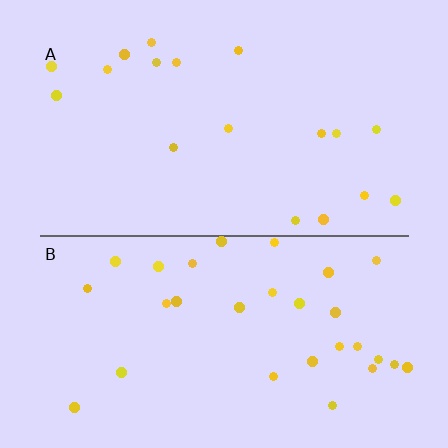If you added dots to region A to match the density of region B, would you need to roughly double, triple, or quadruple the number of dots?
Approximately double.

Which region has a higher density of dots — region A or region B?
B (the bottom).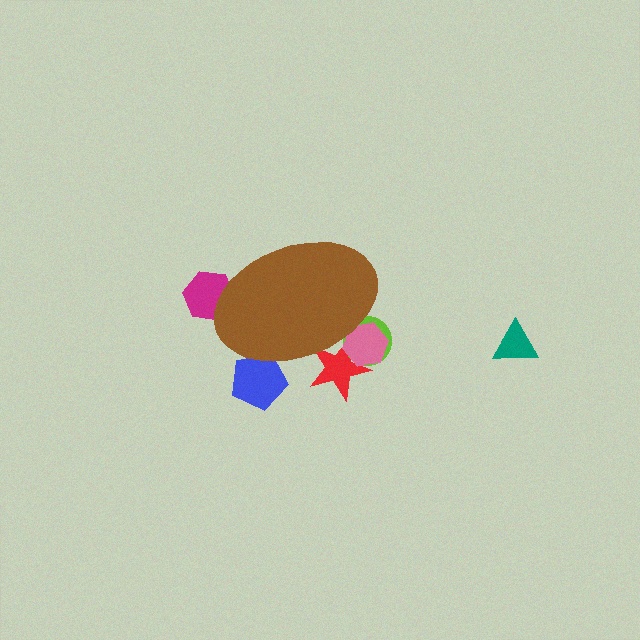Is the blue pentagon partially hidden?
Yes, the blue pentagon is partially hidden behind the brown ellipse.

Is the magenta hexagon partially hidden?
Yes, the magenta hexagon is partially hidden behind the brown ellipse.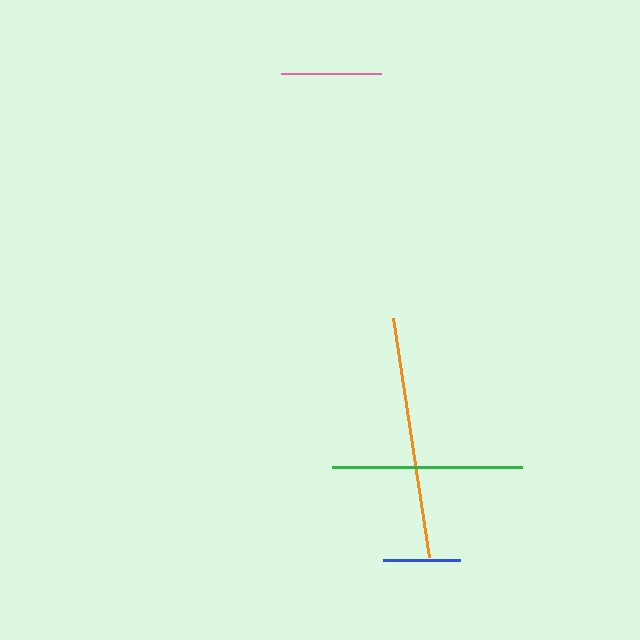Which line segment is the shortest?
The blue line is the shortest at approximately 77 pixels.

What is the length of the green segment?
The green segment is approximately 191 pixels long.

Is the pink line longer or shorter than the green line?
The green line is longer than the pink line.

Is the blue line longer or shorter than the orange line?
The orange line is longer than the blue line.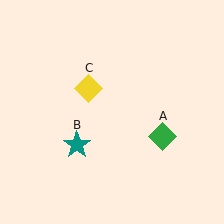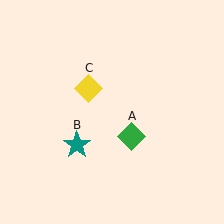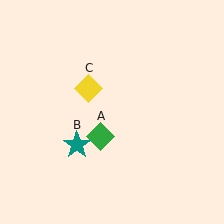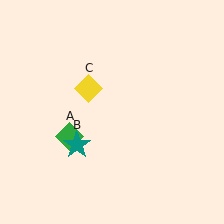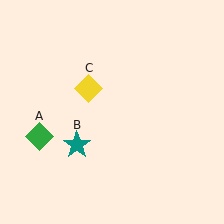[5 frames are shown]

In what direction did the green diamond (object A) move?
The green diamond (object A) moved left.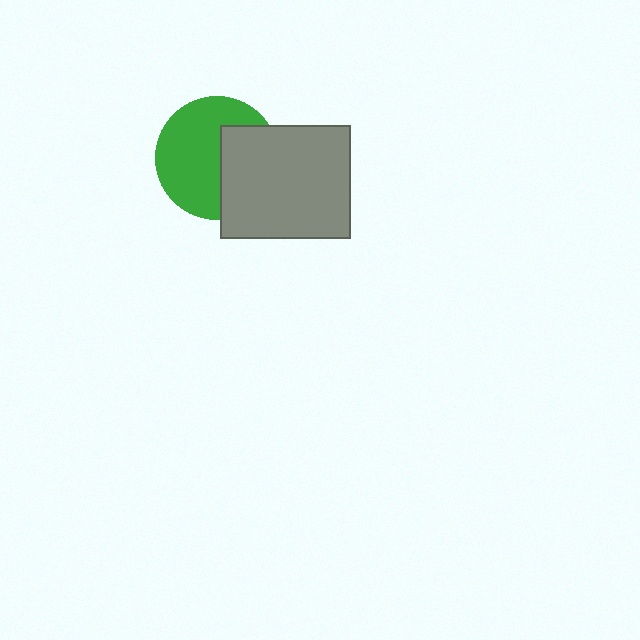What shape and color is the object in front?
The object in front is a gray rectangle.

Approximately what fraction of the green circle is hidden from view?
Roughly 39% of the green circle is hidden behind the gray rectangle.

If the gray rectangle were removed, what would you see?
You would see the complete green circle.